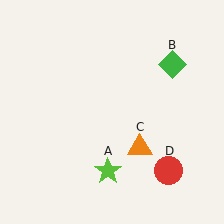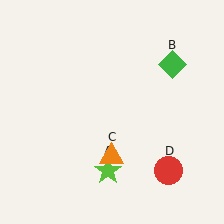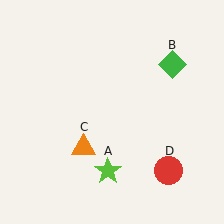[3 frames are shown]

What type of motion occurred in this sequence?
The orange triangle (object C) rotated clockwise around the center of the scene.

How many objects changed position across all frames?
1 object changed position: orange triangle (object C).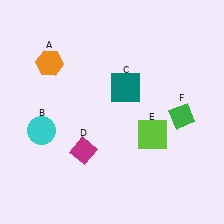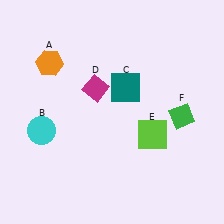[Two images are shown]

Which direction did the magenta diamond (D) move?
The magenta diamond (D) moved up.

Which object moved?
The magenta diamond (D) moved up.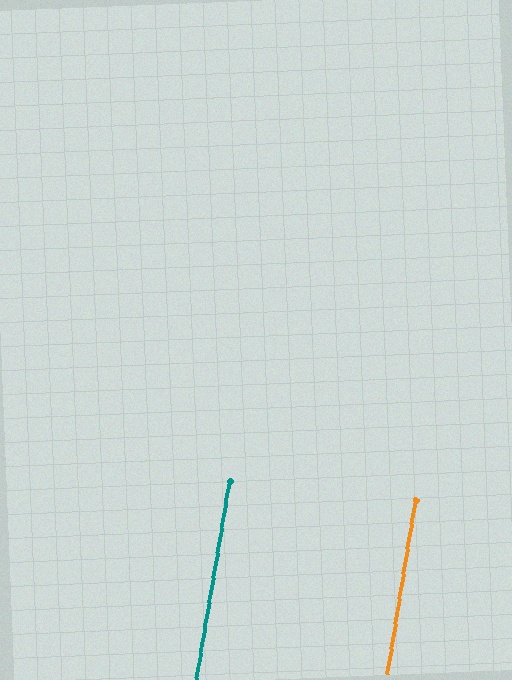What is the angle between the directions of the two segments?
Approximately 0 degrees.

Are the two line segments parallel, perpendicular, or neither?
Parallel — their directions differ by only 0.5°.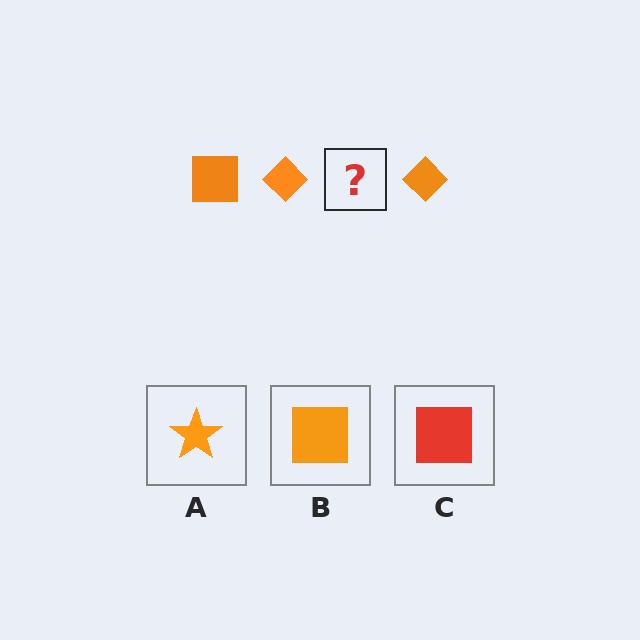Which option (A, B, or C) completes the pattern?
B.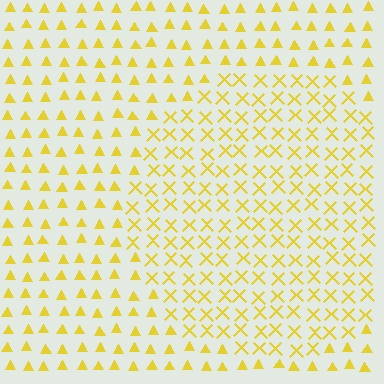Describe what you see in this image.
The image is filled with small yellow elements arranged in a uniform grid. A circle-shaped region contains X marks, while the surrounding area contains triangles. The boundary is defined purely by the change in element shape.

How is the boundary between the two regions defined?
The boundary is defined by a change in element shape: X marks inside vs. triangles outside. All elements share the same color and spacing.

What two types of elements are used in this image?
The image uses X marks inside the circle region and triangles outside it.